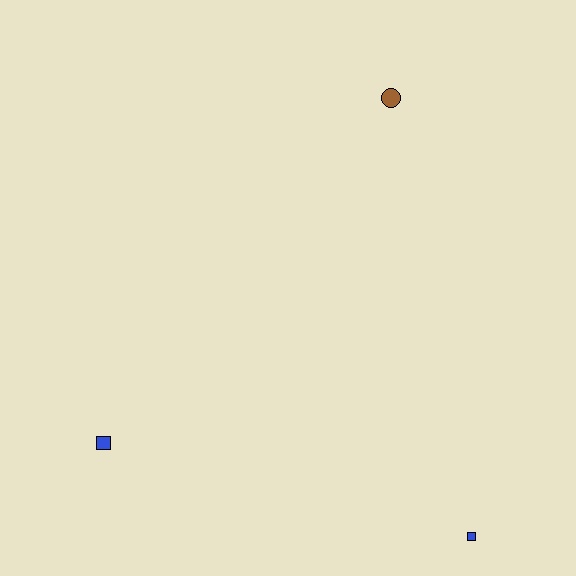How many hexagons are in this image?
There are no hexagons.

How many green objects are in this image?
There are no green objects.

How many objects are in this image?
There are 3 objects.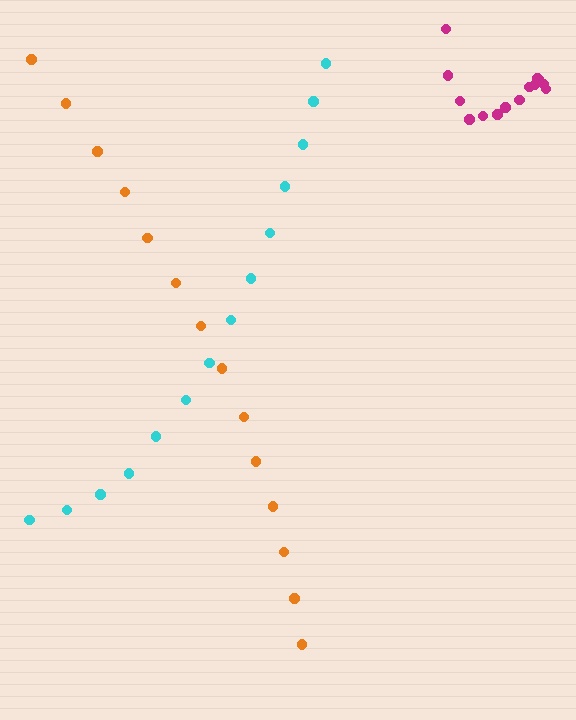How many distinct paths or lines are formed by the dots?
There are 3 distinct paths.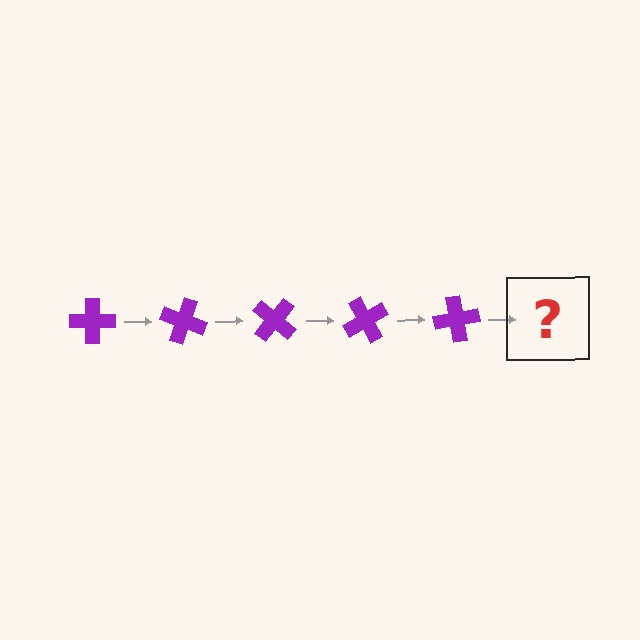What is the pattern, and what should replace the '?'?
The pattern is that the cross rotates 20 degrees each step. The '?' should be a purple cross rotated 100 degrees.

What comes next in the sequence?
The next element should be a purple cross rotated 100 degrees.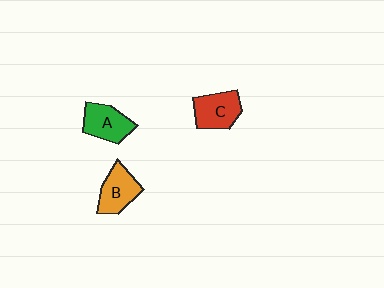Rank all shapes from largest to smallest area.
From largest to smallest: C (red), A (green), B (orange).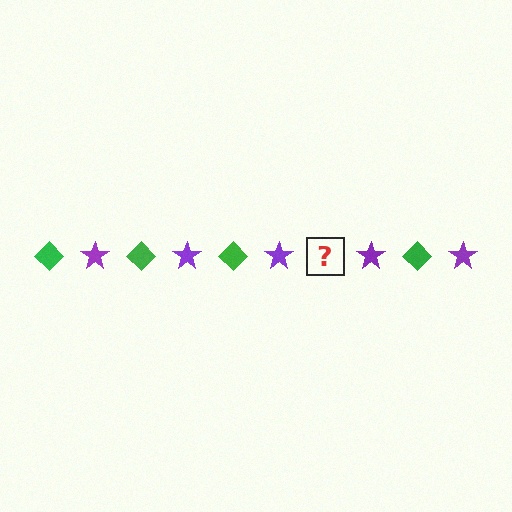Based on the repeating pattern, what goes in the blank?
The blank should be a green diamond.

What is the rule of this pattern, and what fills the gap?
The rule is that the pattern alternates between green diamond and purple star. The gap should be filled with a green diamond.